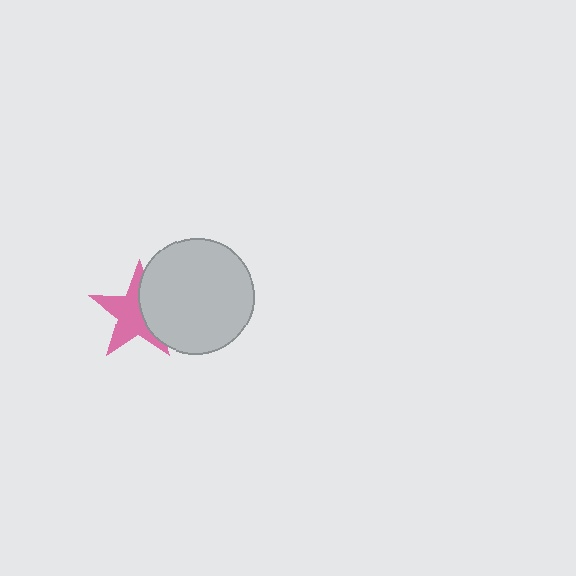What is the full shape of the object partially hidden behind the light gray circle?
The partially hidden object is a pink star.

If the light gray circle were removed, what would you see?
You would see the complete pink star.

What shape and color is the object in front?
The object in front is a light gray circle.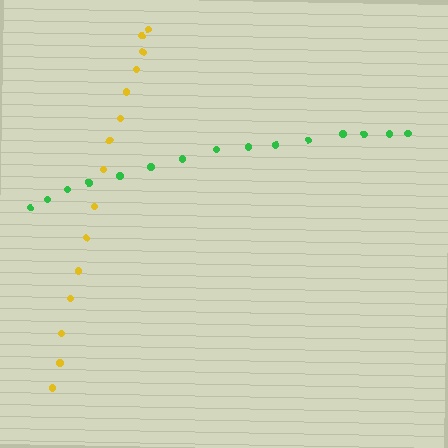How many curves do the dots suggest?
There are 2 distinct paths.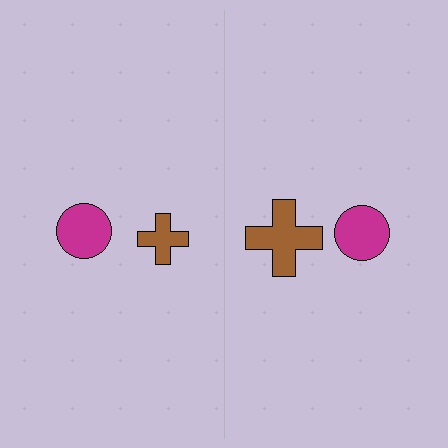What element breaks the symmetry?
The brown cross on the right side has a different size than its mirror counterpart.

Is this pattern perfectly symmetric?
No, the pattern is not perfectly symmetric. The brown cross on the right side has a different size than its mirror counterpart.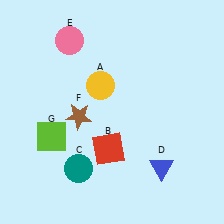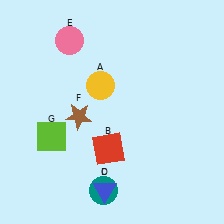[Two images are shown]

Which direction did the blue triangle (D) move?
The blue triangle (D) moved left.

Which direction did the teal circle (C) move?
The teal circle (C) moved right.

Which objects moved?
The objects that moved are: the teal circle (C), the blue triangle (D).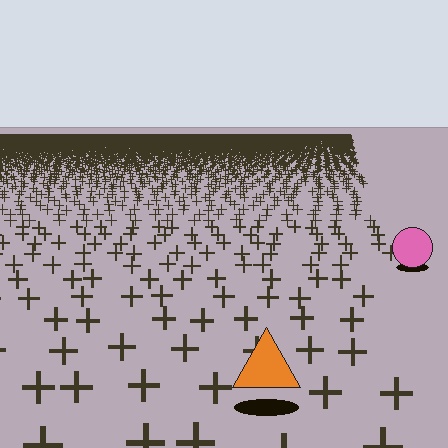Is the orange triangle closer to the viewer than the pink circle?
Yes. The orange triangle is closer — you can tell from the texture gradient: the ground texture is coarser near it.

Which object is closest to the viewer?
The orange triangle is closest. The texture marks near it are larger and more spread out.